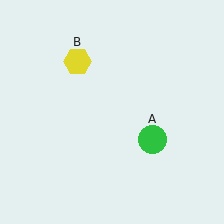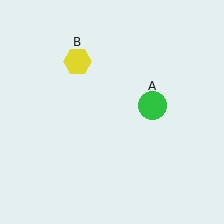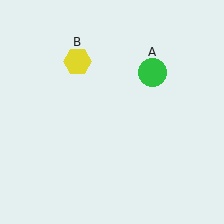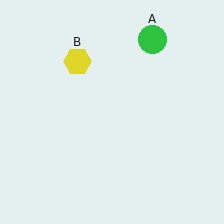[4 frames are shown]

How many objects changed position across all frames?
1 object changed position: green circle (object A).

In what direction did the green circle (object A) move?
The green circle (object A) moved up.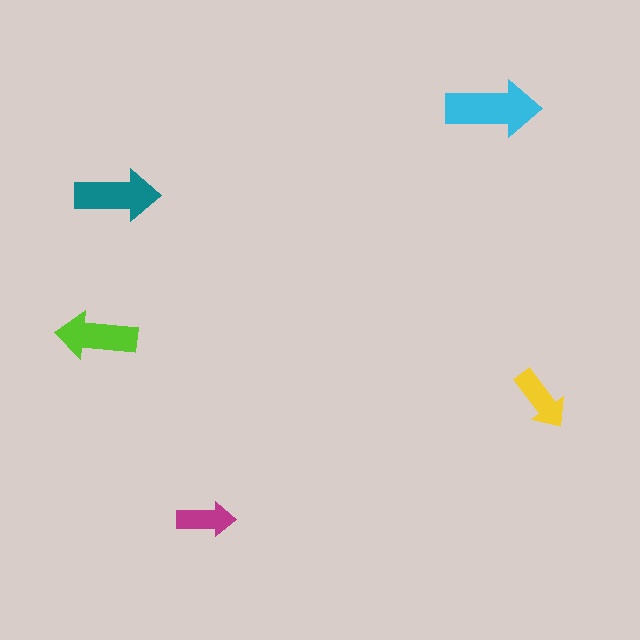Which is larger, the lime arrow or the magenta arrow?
The lime one.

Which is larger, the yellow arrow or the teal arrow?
The teal one.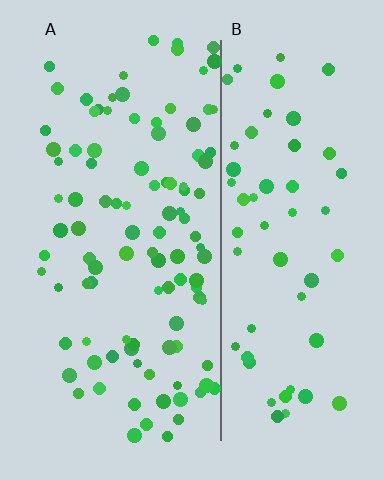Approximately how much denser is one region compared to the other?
Approximately 1.7× — region A over region B.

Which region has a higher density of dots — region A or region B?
A (the left).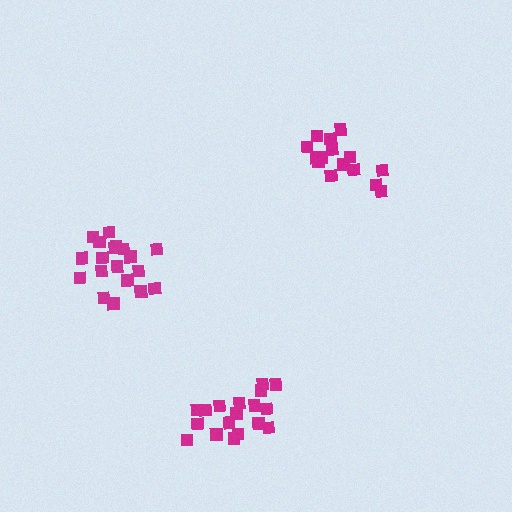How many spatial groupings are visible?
There are 3 spatial groupings.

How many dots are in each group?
Group 1: 16 dots, Group 2: 19 dots, Group 3: 18 dots (53 total).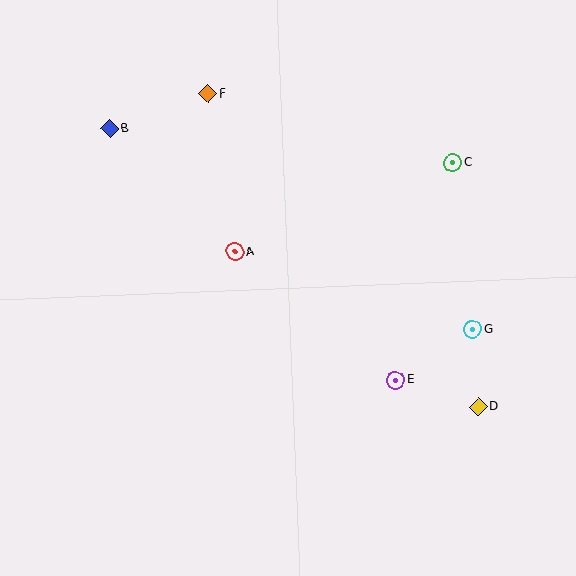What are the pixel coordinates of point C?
Point C is at (453, 163).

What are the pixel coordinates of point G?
Point G is at (472, 330).